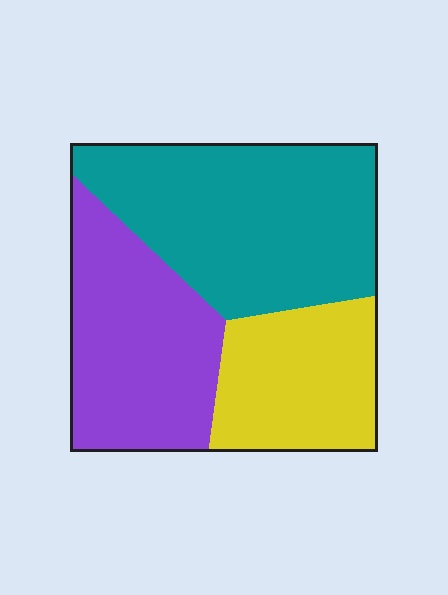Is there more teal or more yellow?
Teal.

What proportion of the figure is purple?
Purple takes up between a sixth and a third of the figure.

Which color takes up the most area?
Teal, at roughly 45%.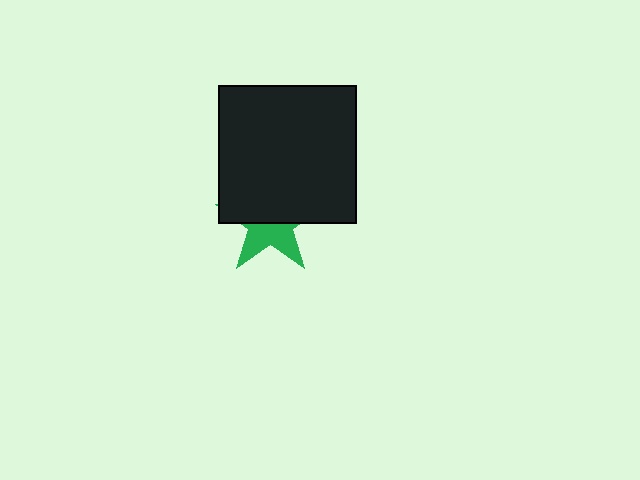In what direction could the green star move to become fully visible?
The green star could move down. That would shift it out from behind the black square entirely.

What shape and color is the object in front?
The object in front is a black square.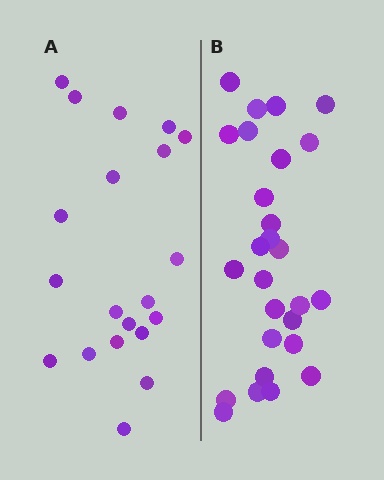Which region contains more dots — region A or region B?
Region B (the right region) has more dots.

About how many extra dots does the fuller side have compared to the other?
Region B has roughly 8 or so more dots than region A.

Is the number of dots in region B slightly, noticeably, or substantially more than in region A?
Region B has noticeably more, but not dramatically so. The ratio is roughly 1.4 to 1.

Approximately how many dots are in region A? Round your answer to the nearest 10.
About 20 dots.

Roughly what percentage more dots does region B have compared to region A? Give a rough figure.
About 35% more.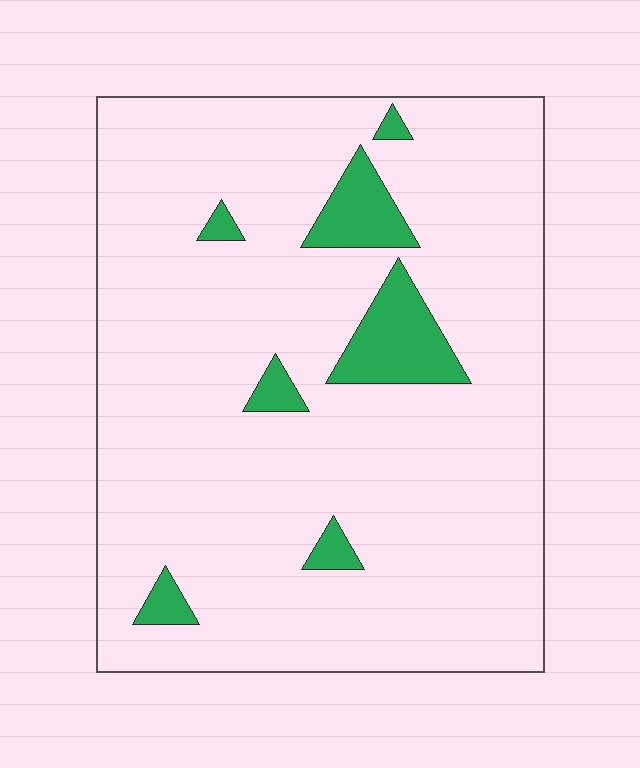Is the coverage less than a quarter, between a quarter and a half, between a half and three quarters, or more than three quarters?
Less than a quarter.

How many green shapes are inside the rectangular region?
7.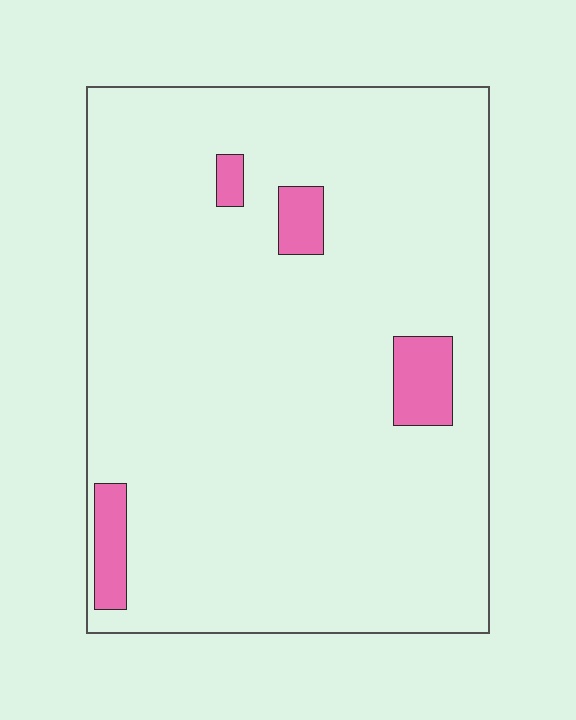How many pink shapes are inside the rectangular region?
4.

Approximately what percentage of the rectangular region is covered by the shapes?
Approximately 5%.